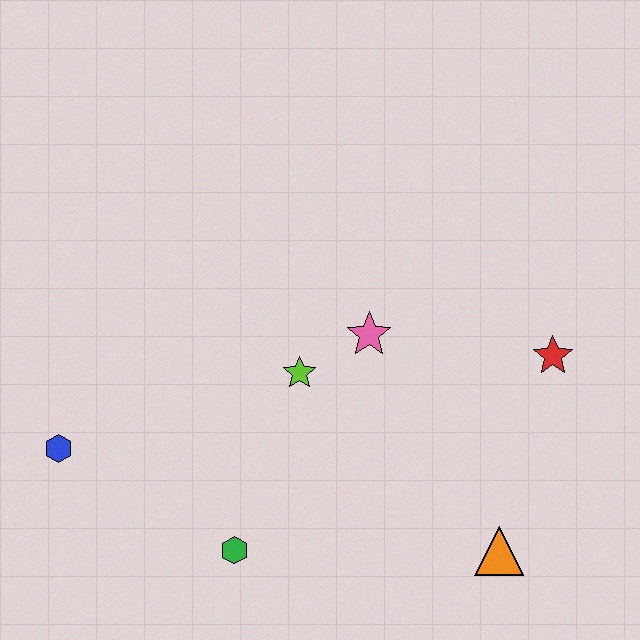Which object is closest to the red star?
The pink star is closest to the red star.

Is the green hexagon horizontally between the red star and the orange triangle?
No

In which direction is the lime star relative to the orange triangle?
The lime star is to the left of the orange triangle.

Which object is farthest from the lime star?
The orange triangle is farthest from the lime star.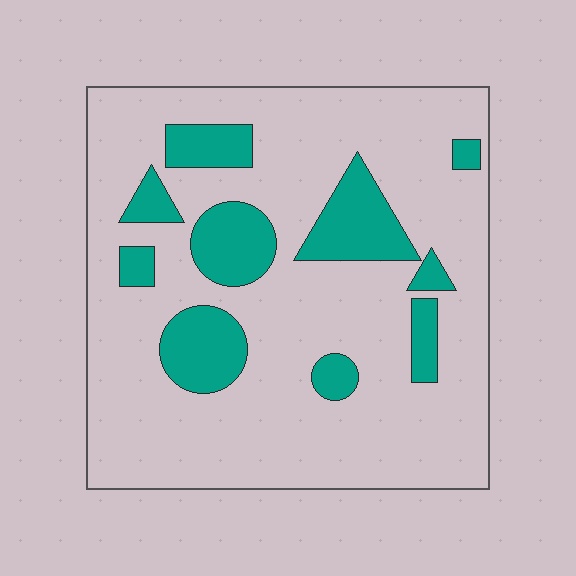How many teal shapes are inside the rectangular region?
10.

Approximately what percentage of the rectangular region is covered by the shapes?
Approximately 20%.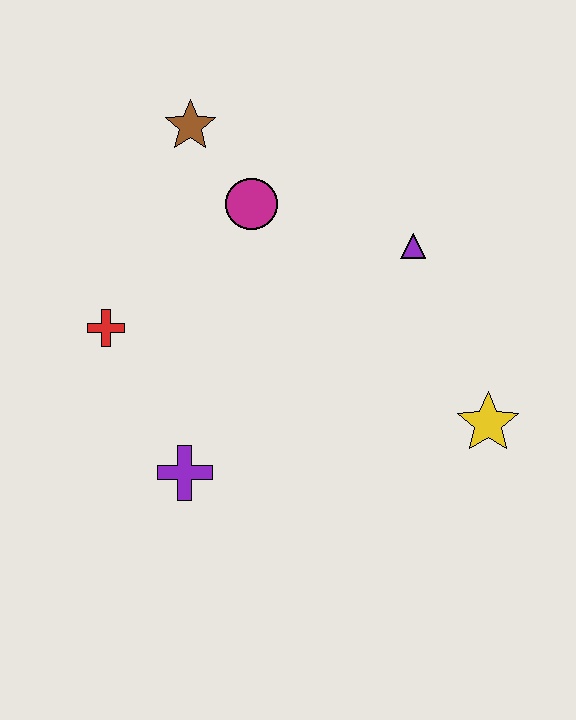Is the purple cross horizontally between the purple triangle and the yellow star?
No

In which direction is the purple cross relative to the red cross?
The purple cross is below the red cross.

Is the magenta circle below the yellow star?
No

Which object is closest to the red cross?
The purple cross is closest to the red cross.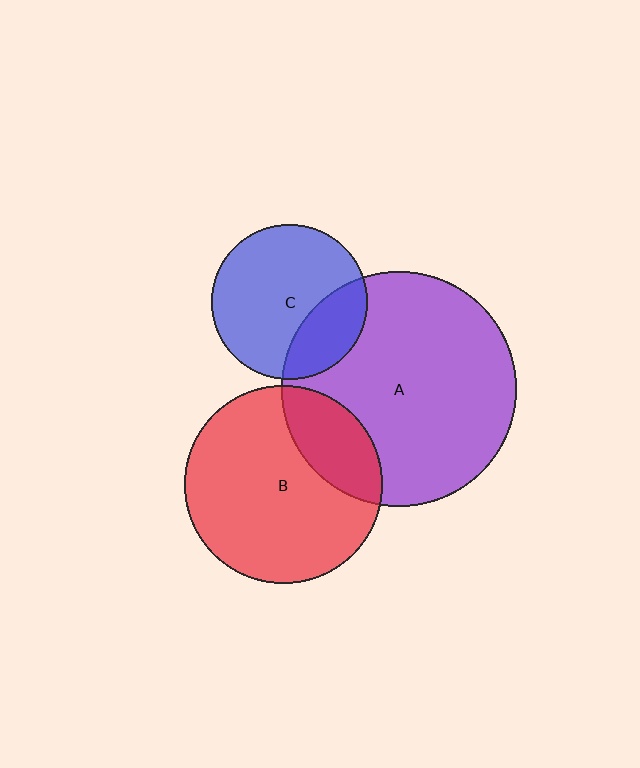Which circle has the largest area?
Circle A (purple).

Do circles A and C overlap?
Yes.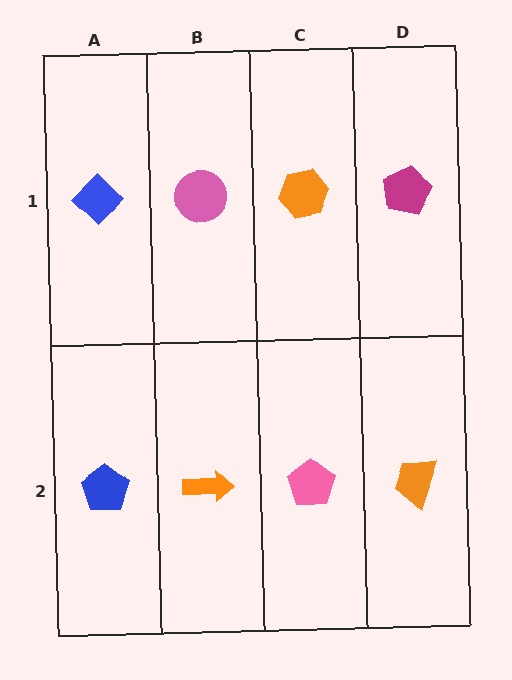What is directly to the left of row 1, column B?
A blue diamond.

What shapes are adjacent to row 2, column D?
A magenta pentagon (row 1, column D), a pink pentagon (row 2, column C).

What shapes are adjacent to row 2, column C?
An orange hexagon (row 1, column C), an orange arrow (row 2, column B), an orange trapezoid (row 2, column D).